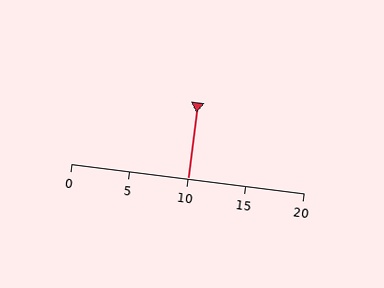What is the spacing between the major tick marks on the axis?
The major ticks are spaced 5 apart.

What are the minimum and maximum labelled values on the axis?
The axis runs from 0 to 20.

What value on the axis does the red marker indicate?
The marker indicates approximately 10.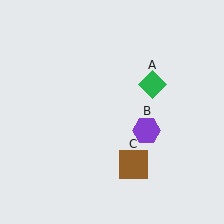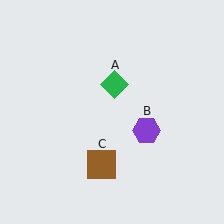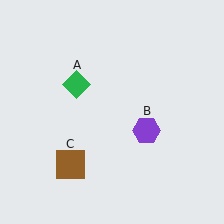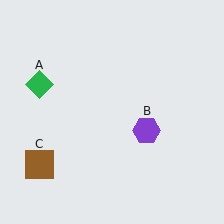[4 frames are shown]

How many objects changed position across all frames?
2 objects changed position: green diamond (object A), brown square (object C).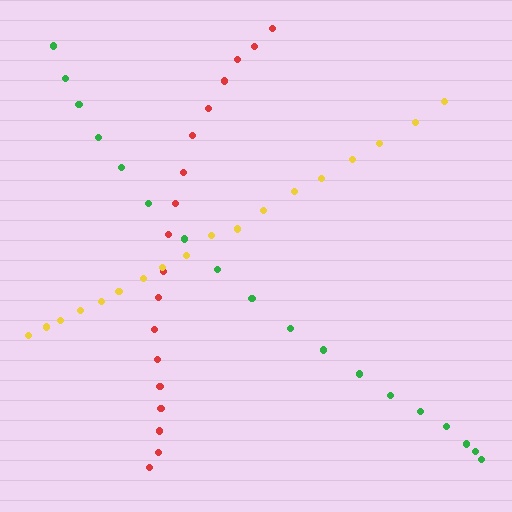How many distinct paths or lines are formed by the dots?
There are 3 distinct paths.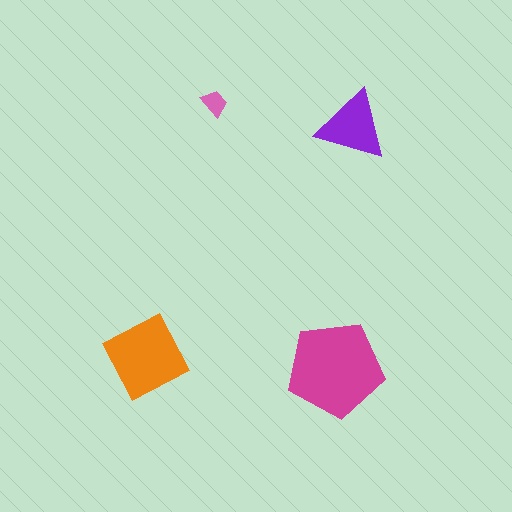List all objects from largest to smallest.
The magenta pentagon, the orange diamond, the purple triangle, the pink trapezoid.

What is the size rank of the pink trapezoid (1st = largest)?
4th.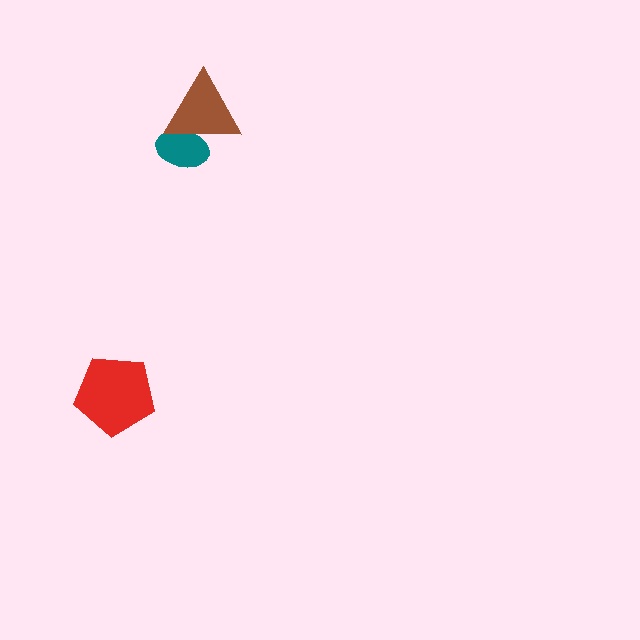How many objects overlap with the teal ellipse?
1 object overlaps with the teal ellipse.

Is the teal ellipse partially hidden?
Yes, it is partially covered by another shape.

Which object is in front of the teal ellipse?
The brown triangle is in front of the teal ellipse.